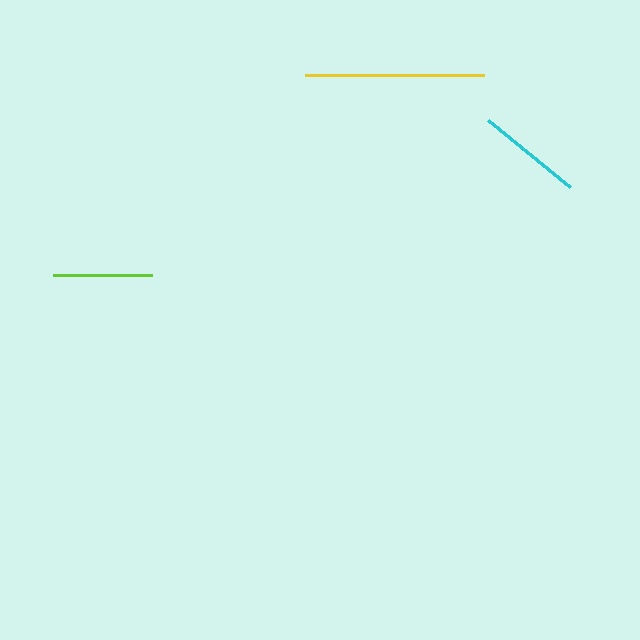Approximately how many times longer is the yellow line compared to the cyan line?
The yellow line is approximately 1.7 times the length of the cyan line.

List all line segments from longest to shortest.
From longest to shortest: yellow, cyan, lime.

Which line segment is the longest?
The yellow line is the longest at approximately 179 pixels.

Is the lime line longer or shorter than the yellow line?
The yellow line is longer than the lime line.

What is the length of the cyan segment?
The cyan segment is approximately 106 pixels long.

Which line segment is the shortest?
The lime line is the shortest at approximately 99 pixels.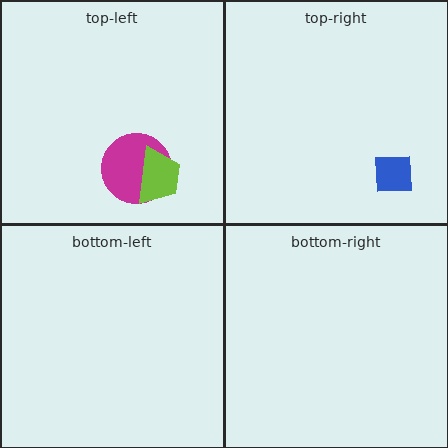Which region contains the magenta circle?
The top-left region.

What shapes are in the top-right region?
The blue square.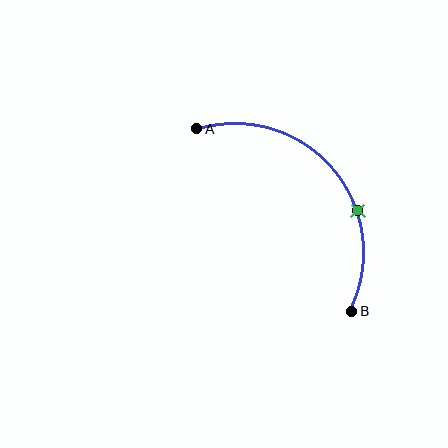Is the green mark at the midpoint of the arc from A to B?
No. The green mark lies on the arc but is closer to endpoint B. The arc midpoint would be at the point on the curve equidistant along the arc from both A and B.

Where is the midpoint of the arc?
The arc midpoint is the point on the curve farthest from the straight line joining A and B. It sits above and to the right of that line.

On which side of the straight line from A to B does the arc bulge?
The arc bulges above and to the right of the straight line connecting A and B.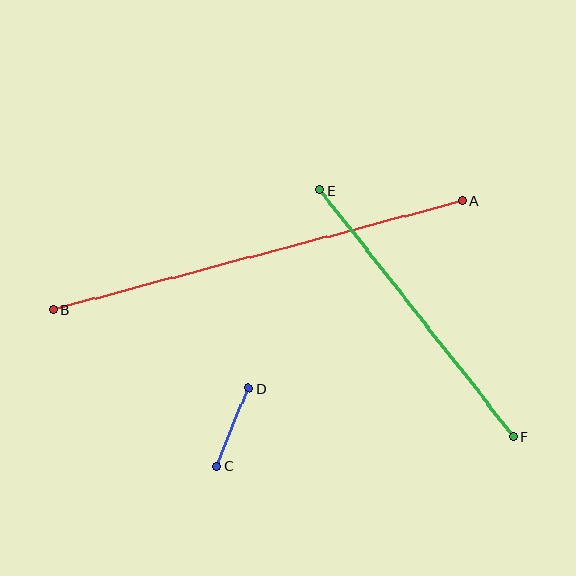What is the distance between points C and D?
The distance is approximately 84 pixels.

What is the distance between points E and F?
The distance is approximately 313 pixels.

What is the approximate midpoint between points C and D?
The midpoint is at approximately (232, 427) pixels.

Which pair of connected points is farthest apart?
Points A and B are farthest apart.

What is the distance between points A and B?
The distance is approximately 424 pixels.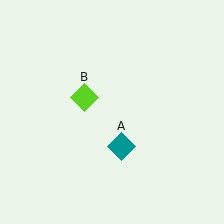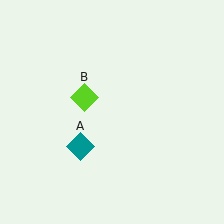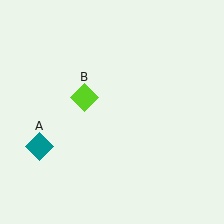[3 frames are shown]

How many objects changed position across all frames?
1 object changed position: teal diamond (object A).